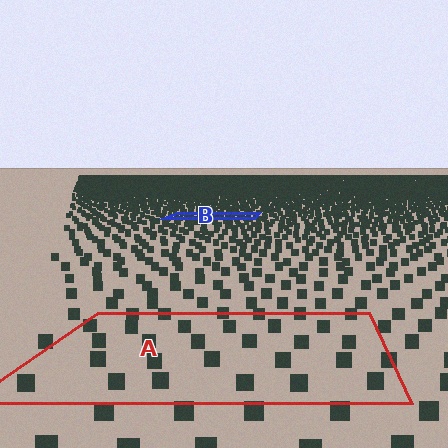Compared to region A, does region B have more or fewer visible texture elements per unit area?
Region B has more texture elements per unit area — they are packed more densely because it is farther away.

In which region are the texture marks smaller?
The texture marks are smaller in region B, because it is farther away.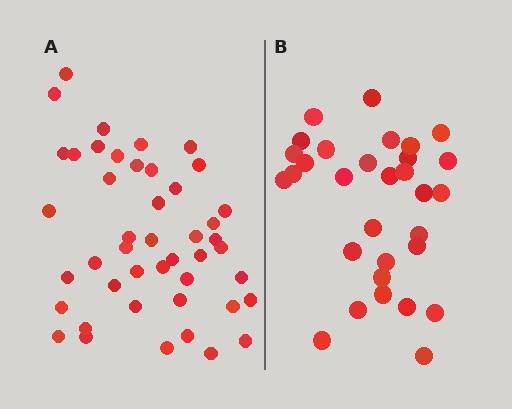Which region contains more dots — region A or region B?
Region A (the left region) has more dots.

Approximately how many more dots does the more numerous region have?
Region A has approximately 15 more dots than region B.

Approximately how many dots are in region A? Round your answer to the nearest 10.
About 40 dots. (The exact count is 45, which rounds to 40.)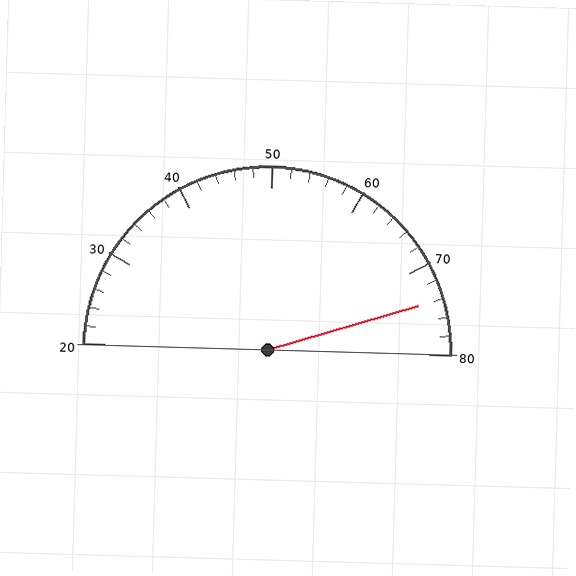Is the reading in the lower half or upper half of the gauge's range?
The reading is in the upper half of the range (20 to 80).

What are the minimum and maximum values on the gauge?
The gauge ranges from 20 to 80.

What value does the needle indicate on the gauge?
The needle indicates approximately 74.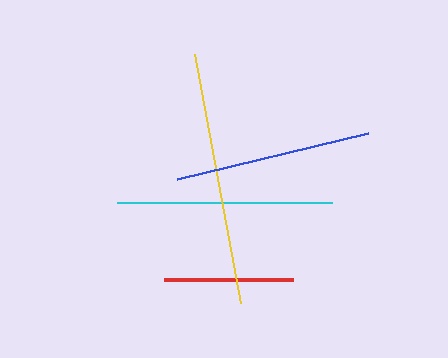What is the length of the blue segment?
The blue segment is approximately 197 pixels long.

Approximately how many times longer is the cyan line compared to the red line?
The cyan line is approximately 1.7 times the length of the red line.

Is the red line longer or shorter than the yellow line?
The yellow line is longer than the red line.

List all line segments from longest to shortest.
From longest to shortest: yellow, cyan, blue, red.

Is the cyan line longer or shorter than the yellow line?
The yellow line is longer than the cyan line.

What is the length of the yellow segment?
The yellow segment is approximately 253 pixels long.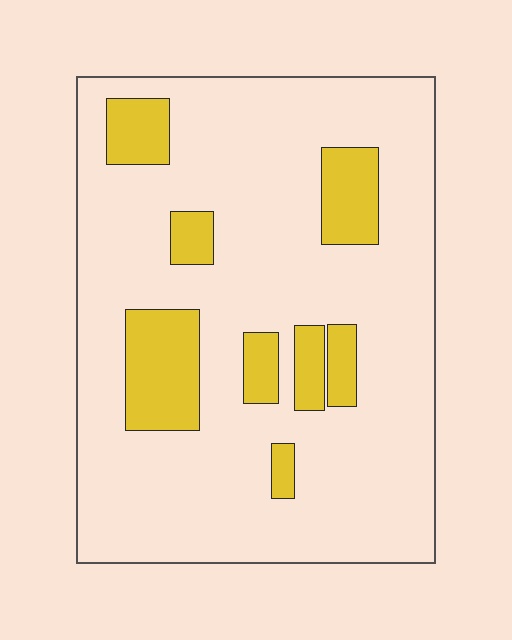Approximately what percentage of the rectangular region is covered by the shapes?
Approximately 15%.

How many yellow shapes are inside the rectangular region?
8.